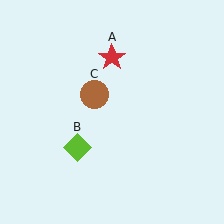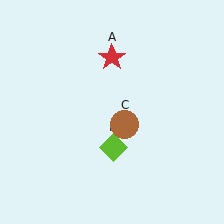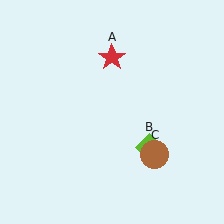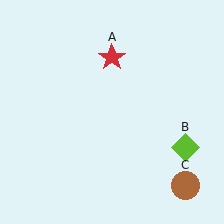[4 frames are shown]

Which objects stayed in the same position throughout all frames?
Red star (object A) remained stationary.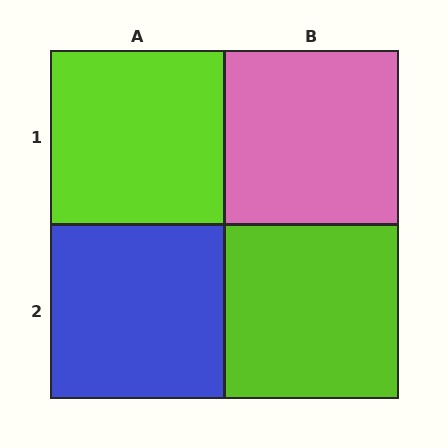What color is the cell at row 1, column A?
Lime.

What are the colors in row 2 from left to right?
Blue, lime.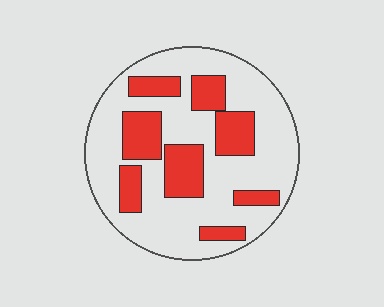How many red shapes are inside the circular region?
8.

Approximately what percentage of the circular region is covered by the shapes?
Approximately 30%.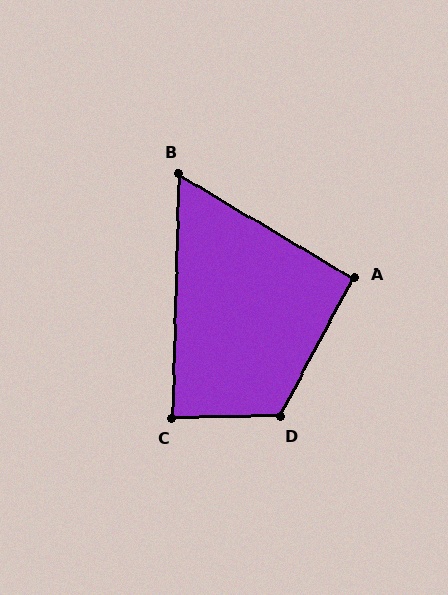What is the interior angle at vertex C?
Approximately 87 degrees (approximately right).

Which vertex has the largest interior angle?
D, at approximately 119 degrees.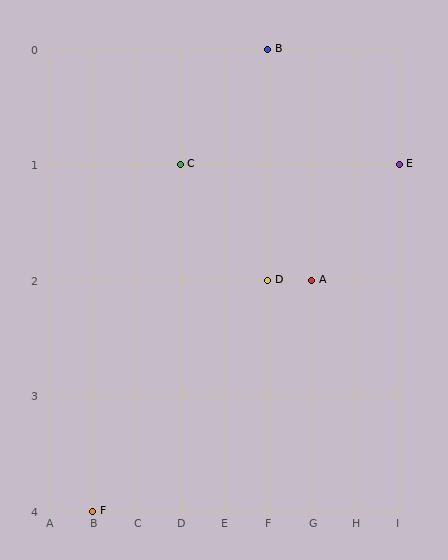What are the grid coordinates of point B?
Point B is at grid coordinates (F, 0).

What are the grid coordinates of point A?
Point A is at grid coordinates (G, 2).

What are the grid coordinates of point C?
Point C is at grid coordinates (D, 1).